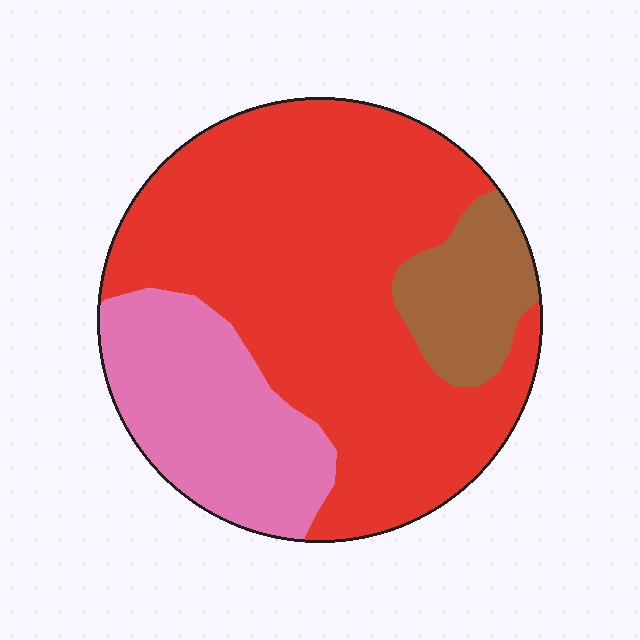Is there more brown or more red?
Red.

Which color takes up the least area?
Brown, at roughly 10%.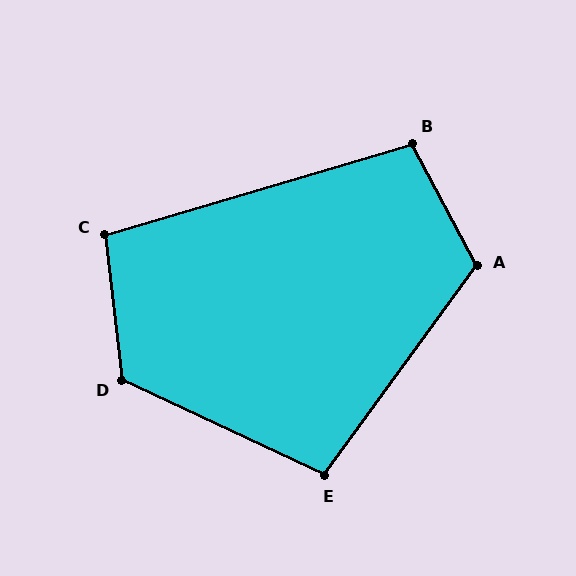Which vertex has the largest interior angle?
D, at approximately 121 degrees.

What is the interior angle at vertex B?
Approximately 102 degrees (obtuse).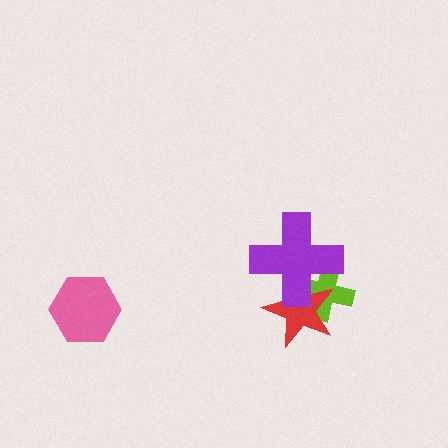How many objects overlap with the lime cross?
2 objects overlap with the lime cross.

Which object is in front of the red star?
The purple cross is in front of the red star.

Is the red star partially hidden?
Yes, it is partially covered by another shape.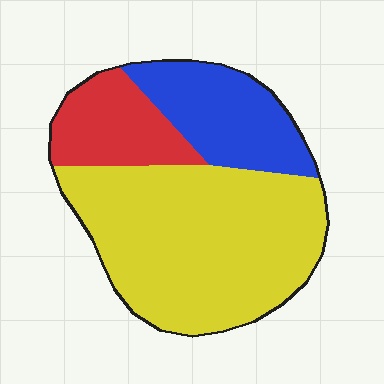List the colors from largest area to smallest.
From largest to smallest: yellow, blue, red.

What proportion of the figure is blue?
Blue takes up about one quarter (1/4) of the figure.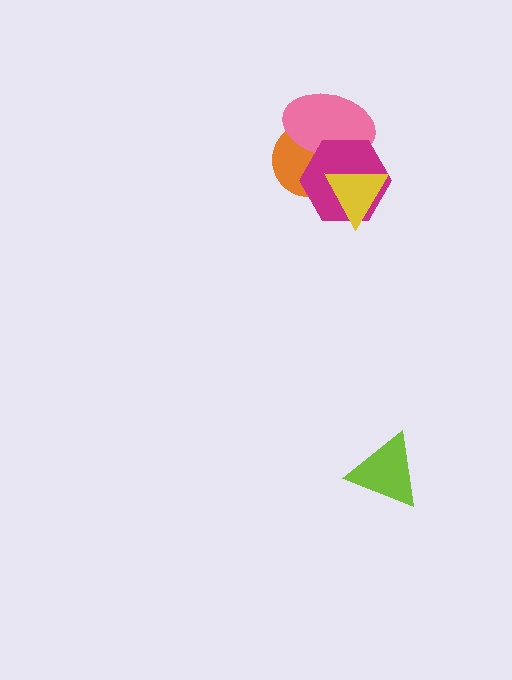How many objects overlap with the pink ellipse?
3 objects overlap with the pink ellipse.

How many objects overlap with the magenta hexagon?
3 objects overlap with the magenta hexagon.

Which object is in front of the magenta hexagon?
The yellow triangle is in front of the magenta hexagon.